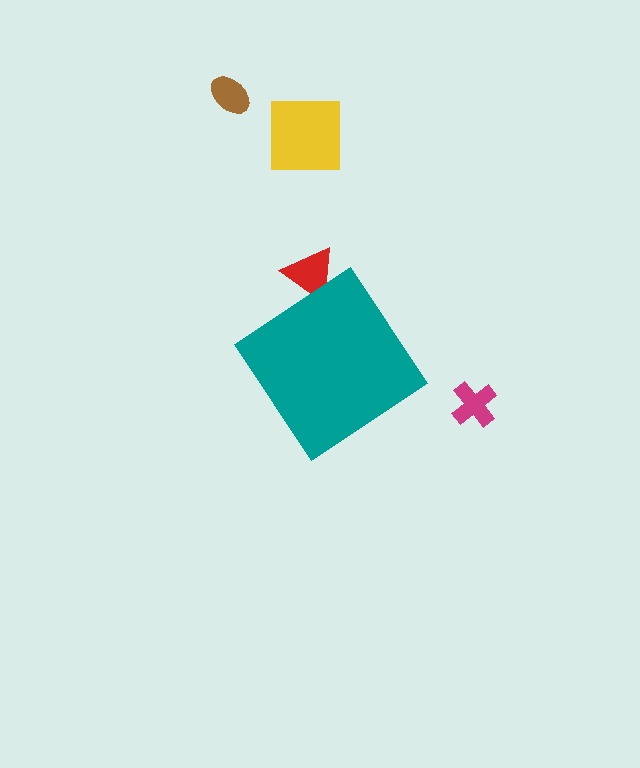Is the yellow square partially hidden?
No, the yellow square is fully visible.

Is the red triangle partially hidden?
Yes, the red triangle is partially hidden behind the teal diamond.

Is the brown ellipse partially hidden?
No, the brown ellipse is fully visible.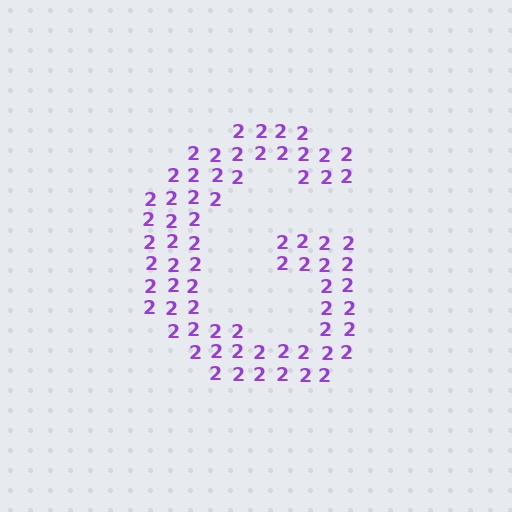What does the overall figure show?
The overall figure shows the letter G.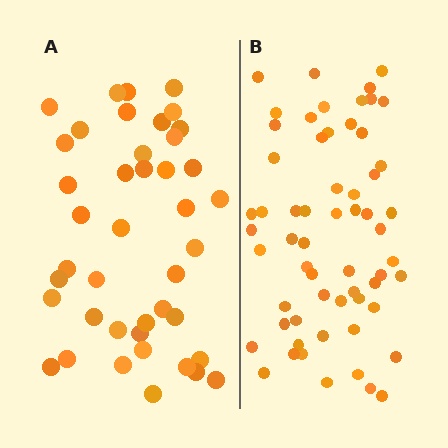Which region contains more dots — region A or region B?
Region B (the right region) has more dots.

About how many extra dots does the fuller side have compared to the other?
Region B has approximately 20 more dots than region A.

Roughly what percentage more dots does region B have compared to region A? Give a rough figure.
About 45% more.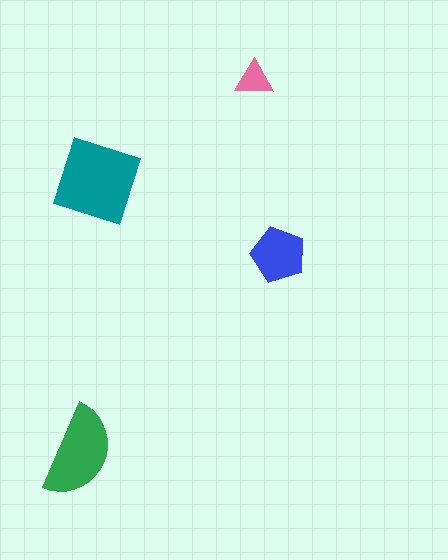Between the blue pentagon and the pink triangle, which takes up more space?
The blue pentagon.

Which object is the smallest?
The pink triangle.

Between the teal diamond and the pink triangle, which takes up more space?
The teal diamond.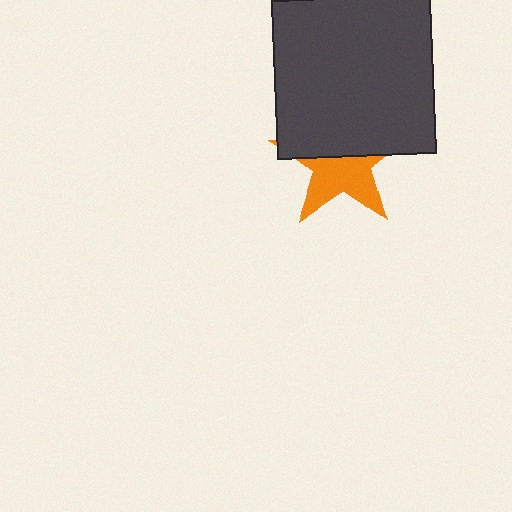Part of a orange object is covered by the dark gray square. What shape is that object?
It is a star.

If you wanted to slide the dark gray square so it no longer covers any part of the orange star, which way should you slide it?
Slide it up — that is the most direct way to separate the two shapes.